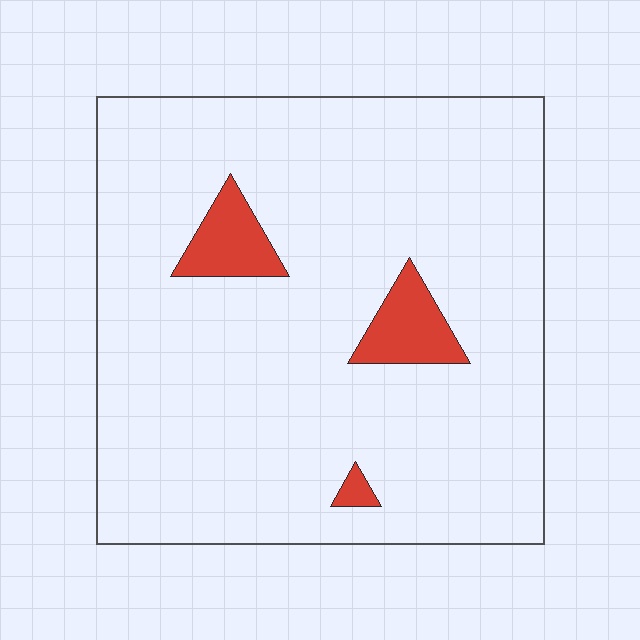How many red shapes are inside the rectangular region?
3.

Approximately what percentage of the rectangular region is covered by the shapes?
Approximately 5%.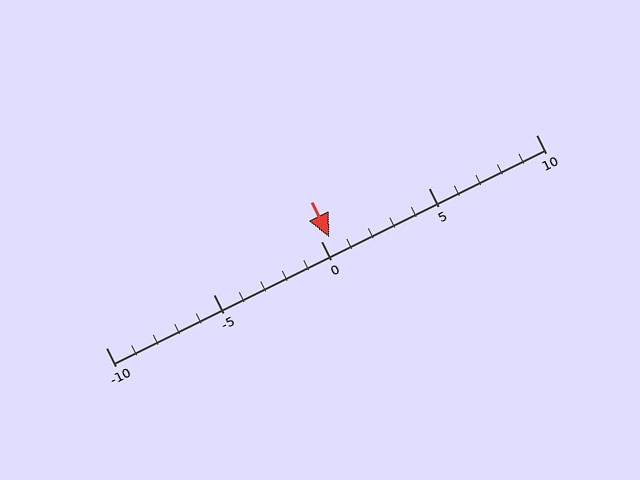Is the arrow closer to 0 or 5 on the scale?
The arrow is closer to 0.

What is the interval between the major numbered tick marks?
The major tick marks are spaced 5 units apart.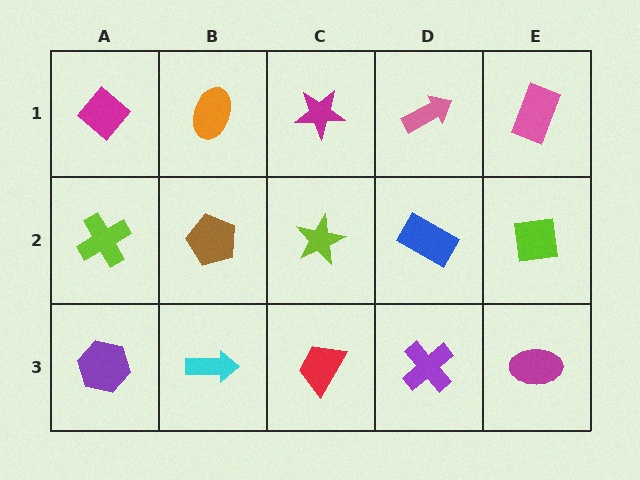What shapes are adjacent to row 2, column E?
A pink rectangle (row 1, column E), a magenta ellipse (row 3, column E), a blue rectangle (row 2, column D).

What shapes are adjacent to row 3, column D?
A blue rectangle (row 2, column D), a red trapezoid (row 3, column C), a magenta ellipse (row 3, column E).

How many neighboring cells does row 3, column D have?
3.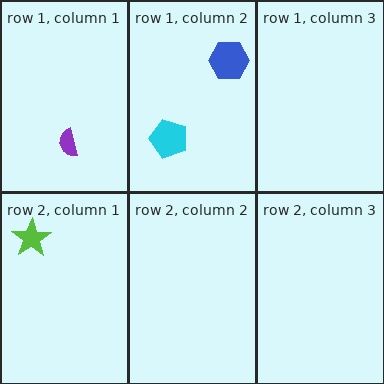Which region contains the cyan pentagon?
The row 1, column 2 region.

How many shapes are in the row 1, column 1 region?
1.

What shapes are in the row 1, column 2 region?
The cyan pentagon, the blue hexagon.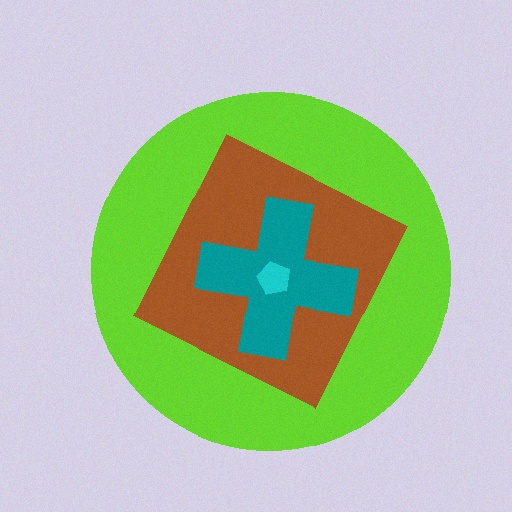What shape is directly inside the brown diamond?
The teal cross.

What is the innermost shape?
The cyan pentagon.